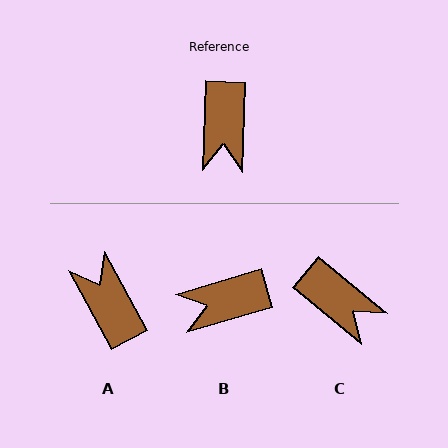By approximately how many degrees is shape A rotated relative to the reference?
Approximately 150 degrees clockwise.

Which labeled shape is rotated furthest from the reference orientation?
A, about 150 degrees away.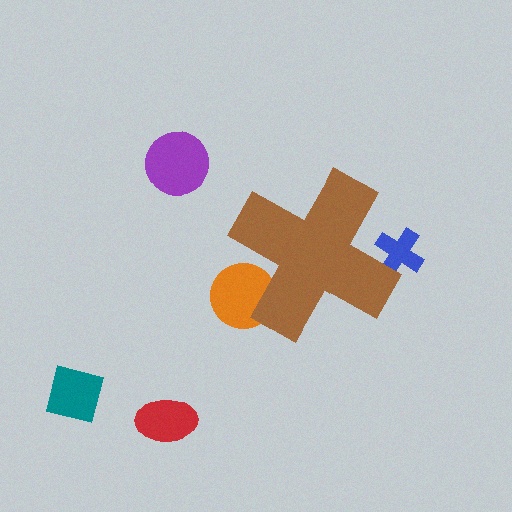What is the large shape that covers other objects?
A brown cross.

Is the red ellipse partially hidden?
No, the red ellipse is fully visible.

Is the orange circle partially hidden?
Yes, the orange circle is partially hidden behind the brown cross.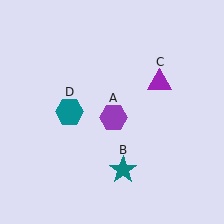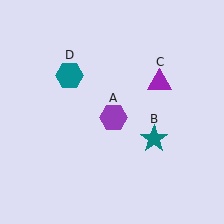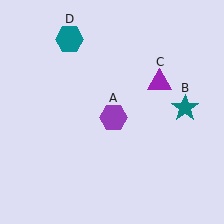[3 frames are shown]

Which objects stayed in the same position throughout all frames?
Purple hexagon (object A) and purple triangle (object C) remained stationary.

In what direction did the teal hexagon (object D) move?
The teal hexagon (object D) moved up.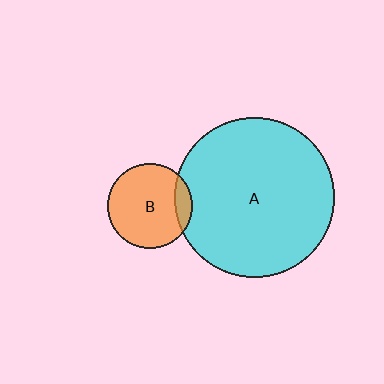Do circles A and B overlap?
Yes.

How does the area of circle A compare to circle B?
Approximately 3.5 times.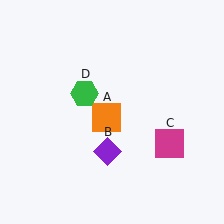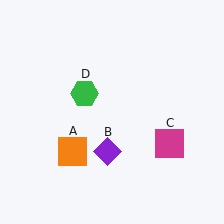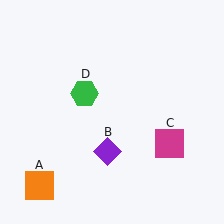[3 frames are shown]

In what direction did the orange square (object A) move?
The orange square (object A) moved down and to the left.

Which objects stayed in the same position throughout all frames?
Purple diamond (object B) and magenta square (object C) and green hexagon (object D) remained stationary.